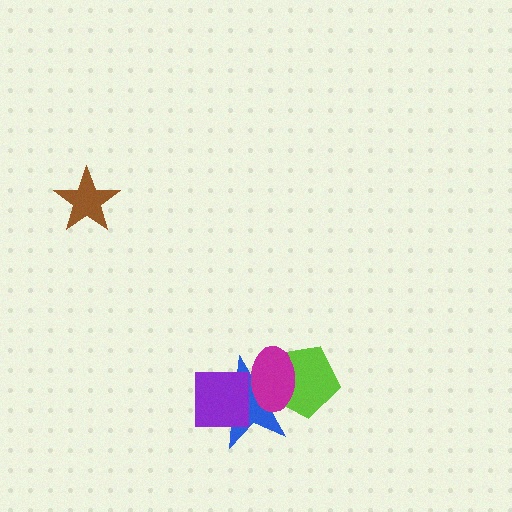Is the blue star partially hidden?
Yes, it is partially covered by another shape.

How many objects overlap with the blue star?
3 objects overlap with the blue star.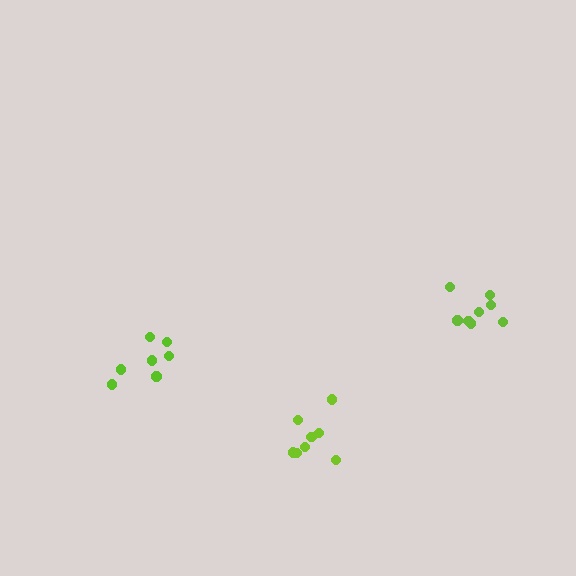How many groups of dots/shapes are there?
There are 3 groups.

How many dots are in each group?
Group 1: 8 dots, Group 2: 7 dots, Group 3: 8 dots (23 total).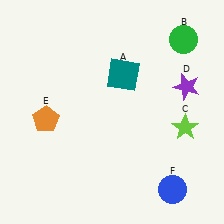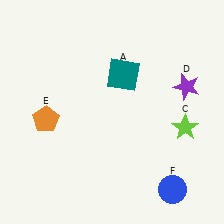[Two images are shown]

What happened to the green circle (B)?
The green circle (B) was removed in Image 2. It was in the top-right area of Image 1.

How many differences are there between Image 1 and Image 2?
There is 1 difference between the two images.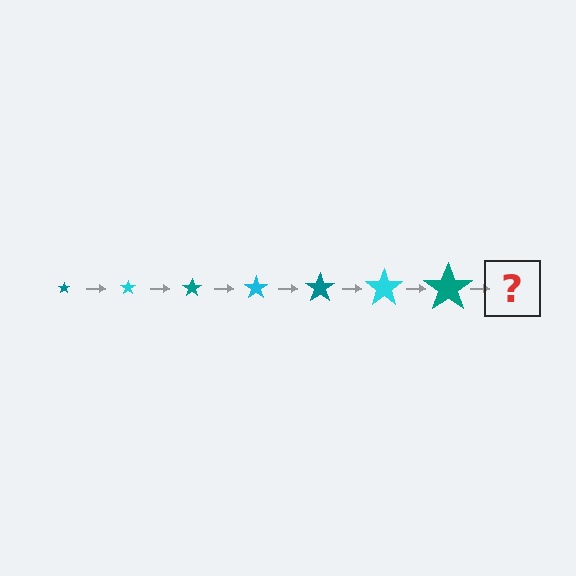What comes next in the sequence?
The next element should be a cyan star, larger than the previous one.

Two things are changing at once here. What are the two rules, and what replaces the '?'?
The two rules are that the star grows larger each step and the color cycles through teal and cyan. The '?' should be a cyan star, larger than the previous one.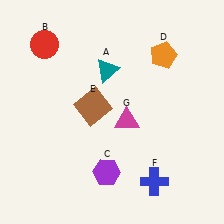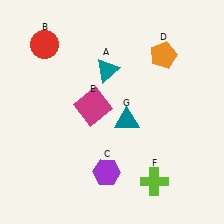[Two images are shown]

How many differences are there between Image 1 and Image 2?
There are 3 differences between the two images.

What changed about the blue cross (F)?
In Image 1, F is blue. In Image 2, it changed to lime.